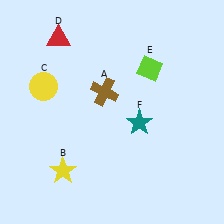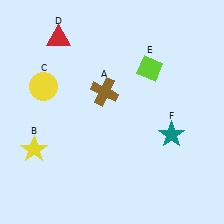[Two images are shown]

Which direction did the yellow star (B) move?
The yellow star (B) moved left.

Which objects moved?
The objects that moved are: the yellow star (B), the teal star (F).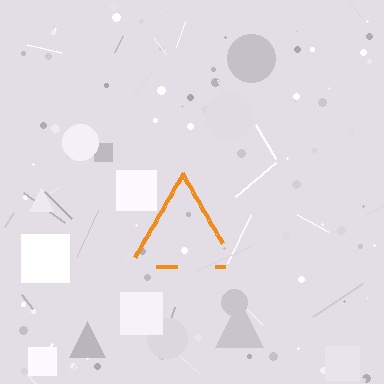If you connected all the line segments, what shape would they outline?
They would outline a triangle.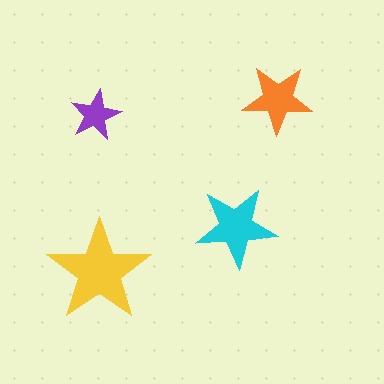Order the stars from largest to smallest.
the yellow one, the cyan one, the orange one, the purple one.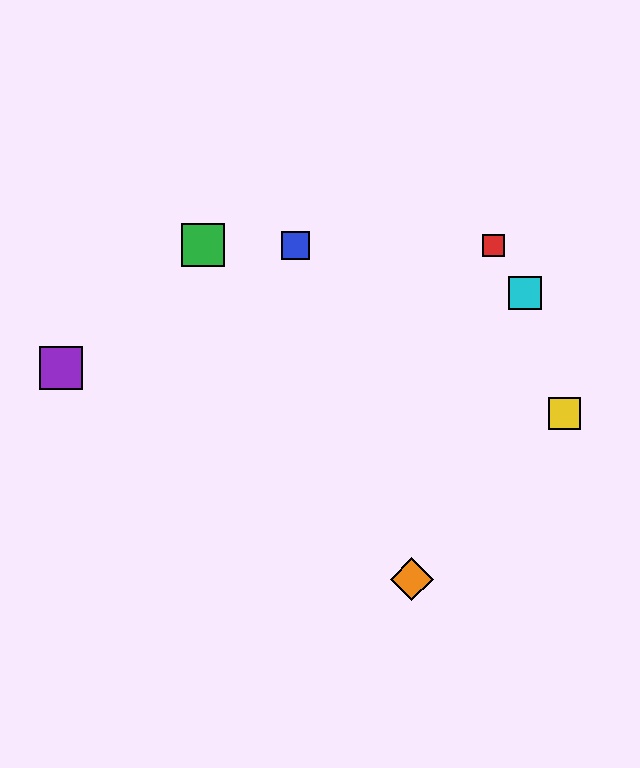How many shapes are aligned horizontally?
3 shapes (the red square, the blue square, the green square) are aligned horizontally.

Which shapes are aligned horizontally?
The red square, the blue square, the green square are aligned horizontally.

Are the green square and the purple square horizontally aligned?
No, the green square is at y≈245 and the purple square is at y≈368.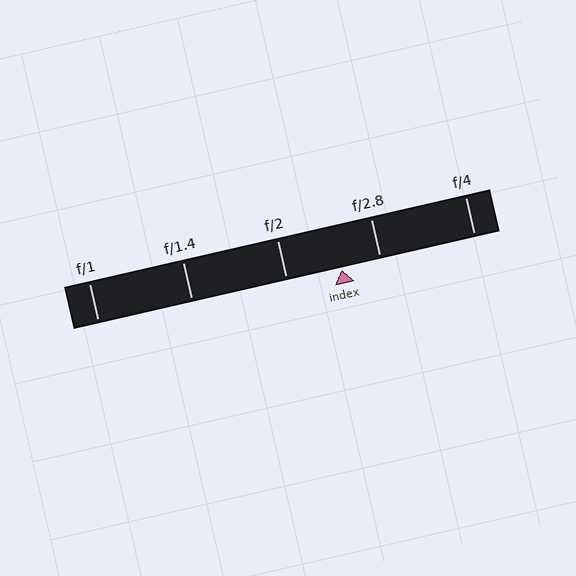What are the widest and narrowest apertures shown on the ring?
The widest aperture shown is f/1 and the narrowest is f/4.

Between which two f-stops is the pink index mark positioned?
The index mark is between f/2 and f/2.8.